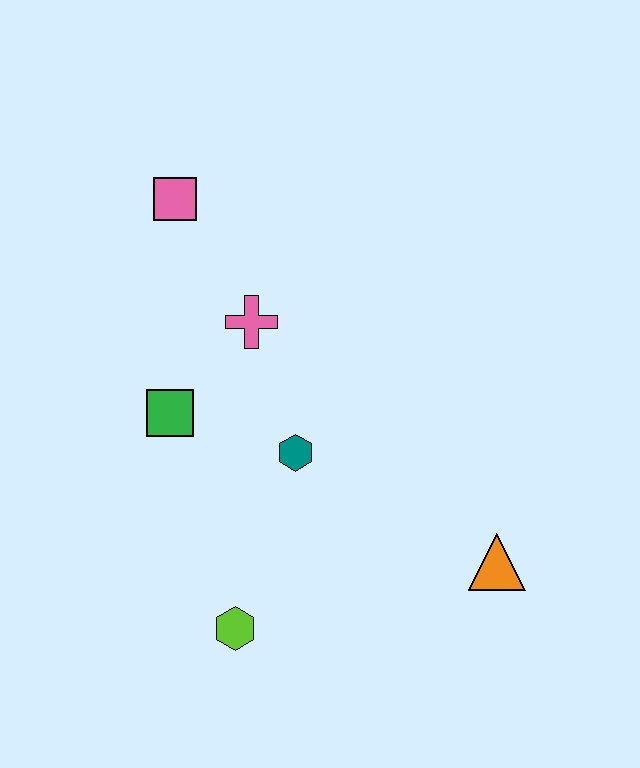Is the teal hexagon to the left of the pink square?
No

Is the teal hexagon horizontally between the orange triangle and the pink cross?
Yes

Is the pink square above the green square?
Yes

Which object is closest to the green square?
The pink cross is closest to the green square.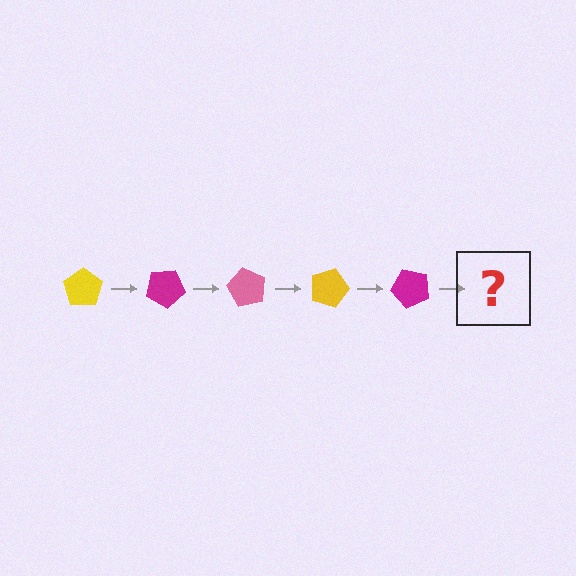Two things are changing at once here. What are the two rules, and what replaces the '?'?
The two rules are that it rotates 30 degrees each step and the color cycles through yellow, magenta, and pink. The '?' should be a pink pentagon, rotated 150 degrees from the start.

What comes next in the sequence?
The next element should be a pink pentagon, rotated 150 degrees from the start.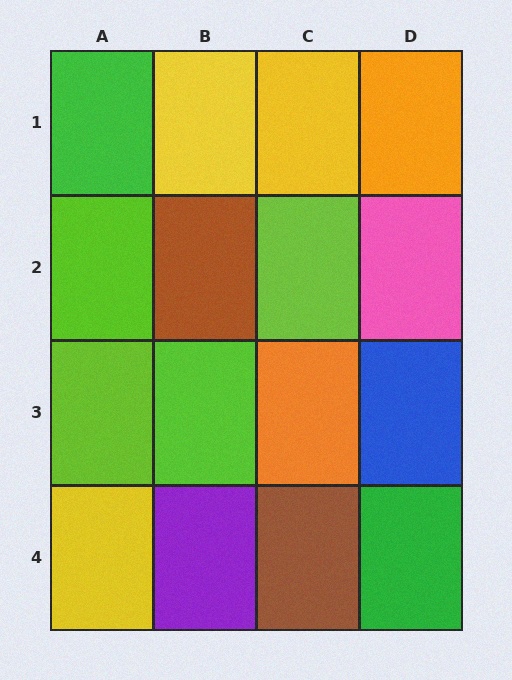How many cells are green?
2 cells are green.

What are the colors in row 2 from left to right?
Lime, brown, lime, pink.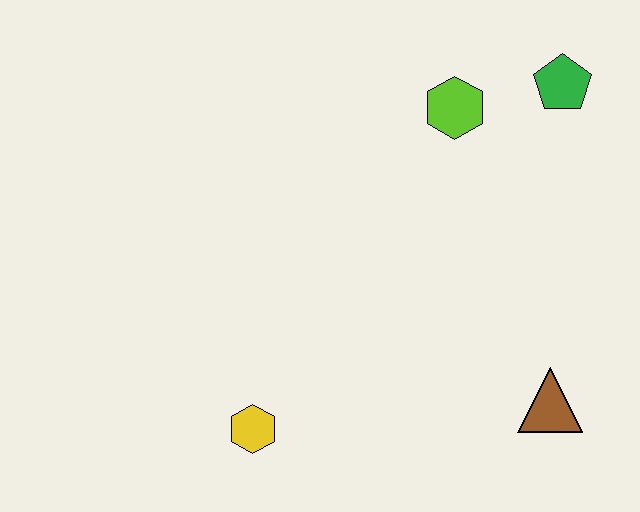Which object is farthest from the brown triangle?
The green pentagon is farthest from the brown triangle.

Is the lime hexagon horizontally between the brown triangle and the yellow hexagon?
Yes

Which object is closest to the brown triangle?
The yellow hexagon is closest to the brown triangle.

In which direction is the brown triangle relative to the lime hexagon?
The brown triangle is below the lime hexagon.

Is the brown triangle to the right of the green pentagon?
No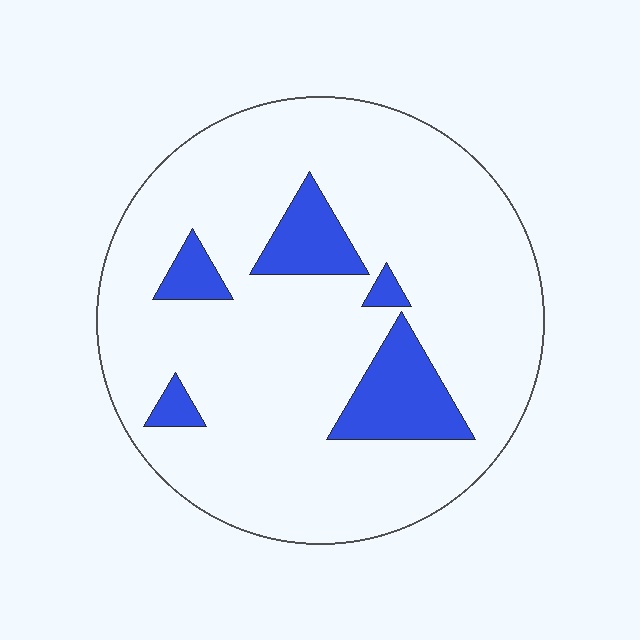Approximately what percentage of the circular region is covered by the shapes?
Approximately 15%.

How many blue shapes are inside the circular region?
5.